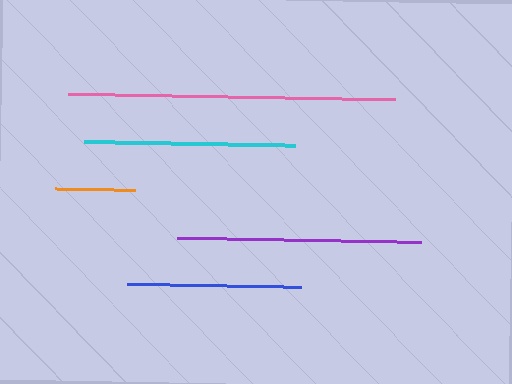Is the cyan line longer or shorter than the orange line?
The cyan line is longer than the orange line.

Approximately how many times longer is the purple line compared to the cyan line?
The purple line is approximately 1.2 times the length of the cyan line.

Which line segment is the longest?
The pink line is the longest at approximately 327 pixels.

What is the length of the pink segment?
The pink segment is approximately 327 pixels long.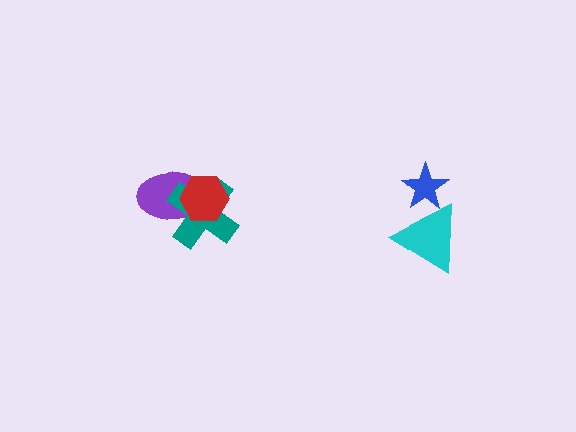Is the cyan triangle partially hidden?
Yes, it is partially covered by another shape.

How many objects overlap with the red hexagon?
2 objects overlap with the red hexagon.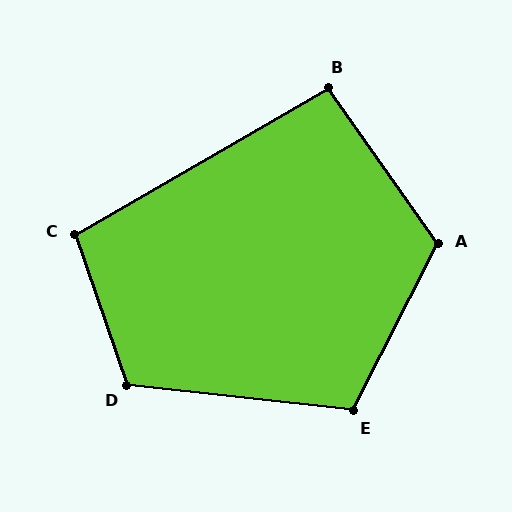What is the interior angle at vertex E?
Approximately 111 degrees (obtuse).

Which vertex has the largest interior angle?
A, at approximately 118 degrees.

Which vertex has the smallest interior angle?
B, at approximately 95 degrees.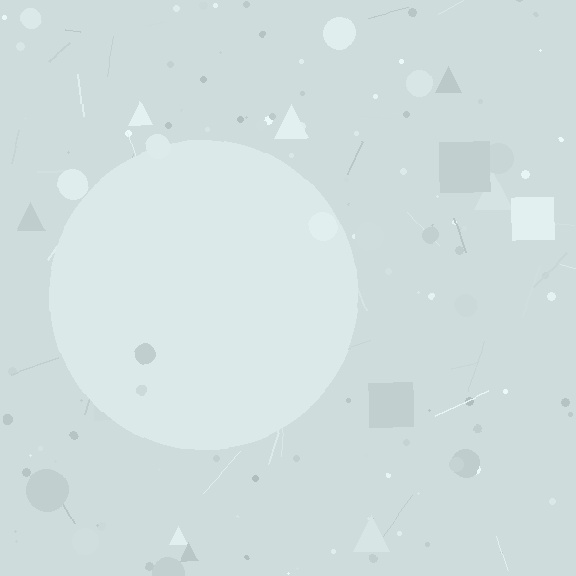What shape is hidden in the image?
A circle is hidden in the image.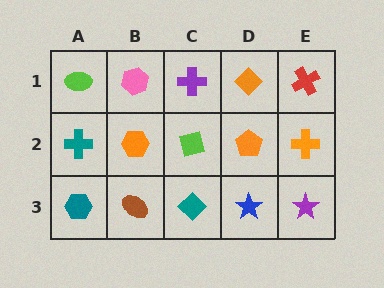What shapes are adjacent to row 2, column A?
A lime ellipse (row 1, column A), a teal hexagon (row 3, column A), an orange hexagon (row 2, column B).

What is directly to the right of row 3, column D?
A purple star.